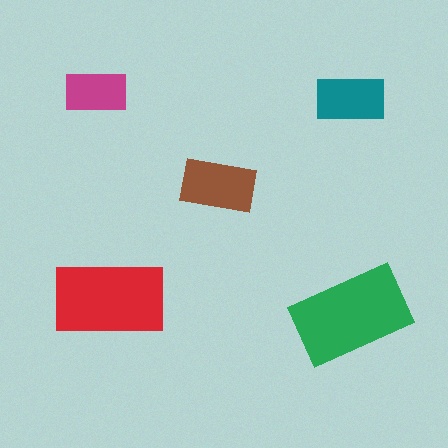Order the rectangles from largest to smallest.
the green one, the red one, the brown one, the teal one, the magenta one.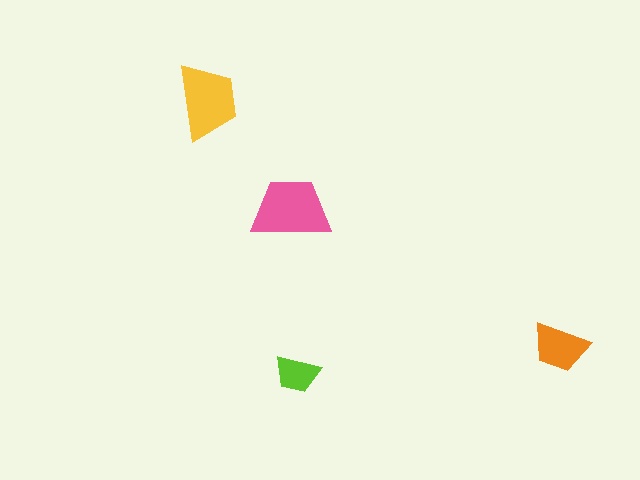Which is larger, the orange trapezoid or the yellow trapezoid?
The yellow one.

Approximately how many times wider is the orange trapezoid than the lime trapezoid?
About 1.5 times wider.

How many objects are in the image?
There are 4 objects in the image.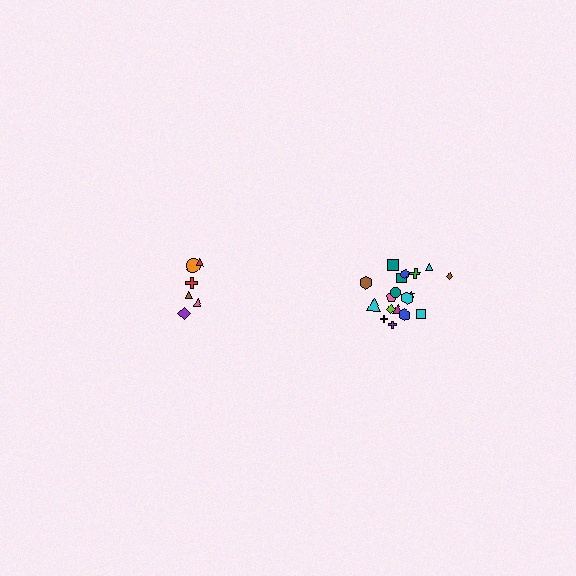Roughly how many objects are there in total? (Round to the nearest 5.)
Roughly 25 objects in total.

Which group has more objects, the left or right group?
The right group.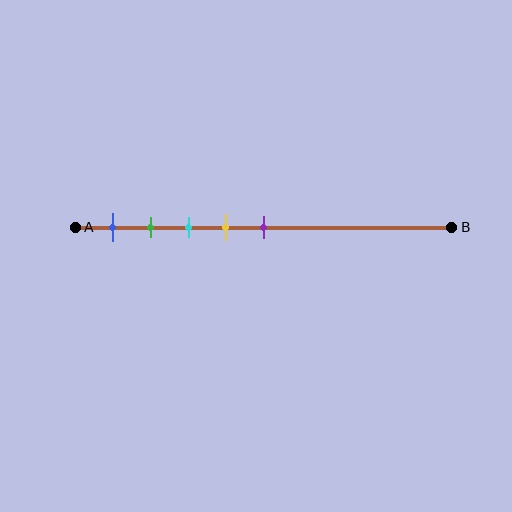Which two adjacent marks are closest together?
The green and cyan marks are the closest adjacent pair.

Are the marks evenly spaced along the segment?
Yes, the marks are approximately evenly spaced.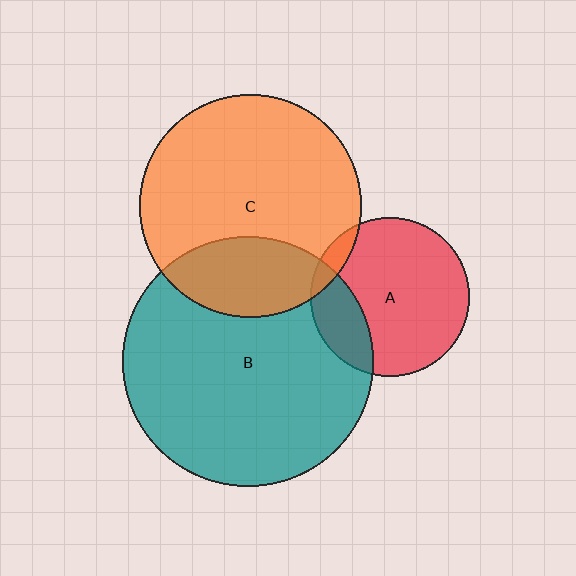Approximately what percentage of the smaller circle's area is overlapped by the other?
Approximately 20%.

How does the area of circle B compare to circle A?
Approximately 2.5 times.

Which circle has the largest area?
Circle B (teal).